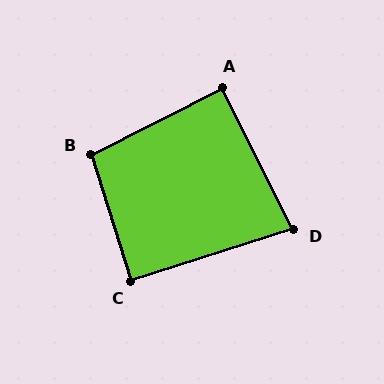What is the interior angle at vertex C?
Approximately 90 degrees (approximately right).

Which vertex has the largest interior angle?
B, at approximately 99 degrees.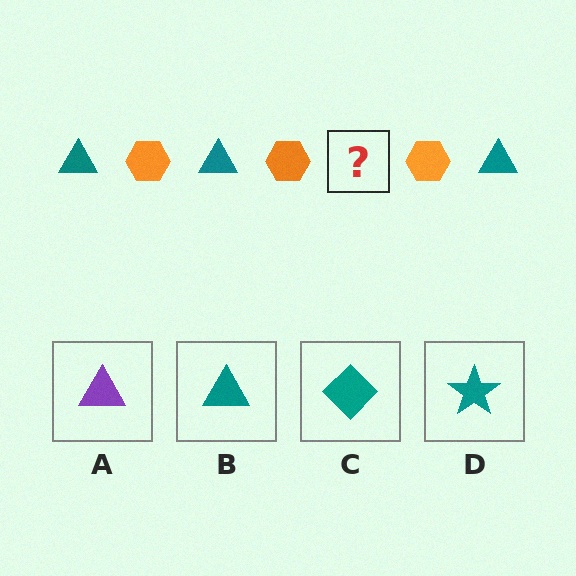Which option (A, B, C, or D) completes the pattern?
B.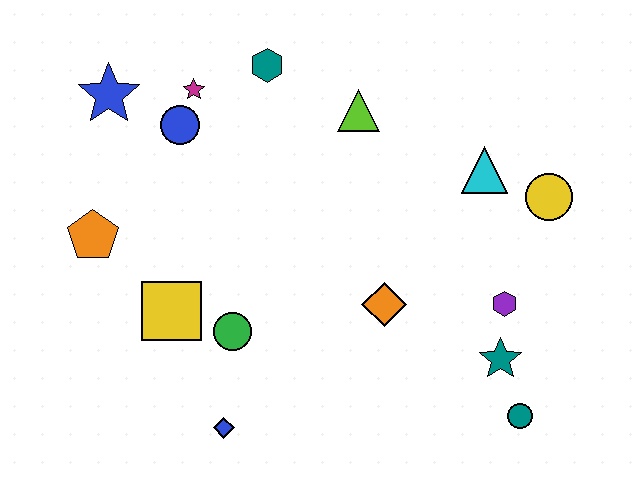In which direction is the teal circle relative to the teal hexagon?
The teal circle is below the teal hexagon.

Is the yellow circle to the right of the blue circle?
Yes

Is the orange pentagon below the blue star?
Yes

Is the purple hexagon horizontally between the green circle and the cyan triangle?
No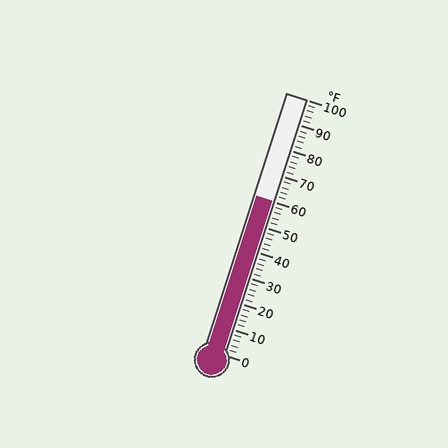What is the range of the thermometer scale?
The thermometer scale ranges from 0°F to 100°F.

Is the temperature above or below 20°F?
The temperature is above 20°F.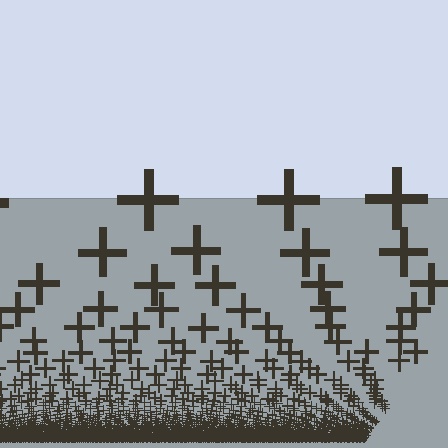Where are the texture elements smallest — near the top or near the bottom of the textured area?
Near the bottom.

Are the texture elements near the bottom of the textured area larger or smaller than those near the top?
Smaller. The gradient is inverted — elements near the bottom are smaller and denser.